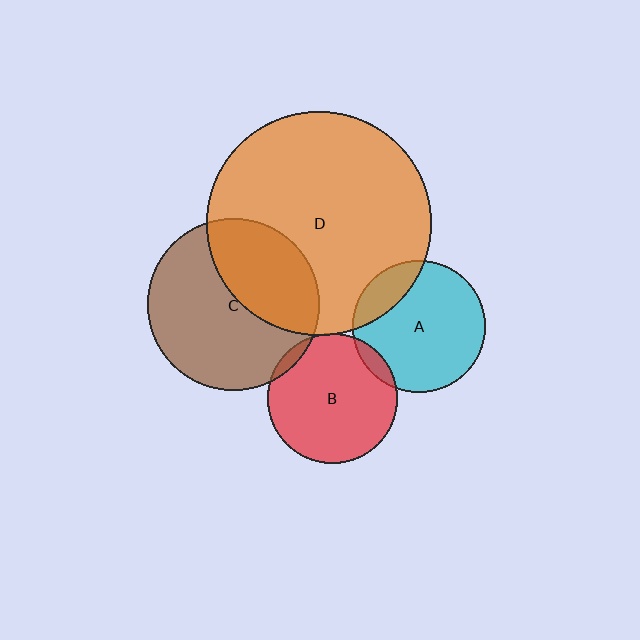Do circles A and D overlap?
Yes.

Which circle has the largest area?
Circle D (orange).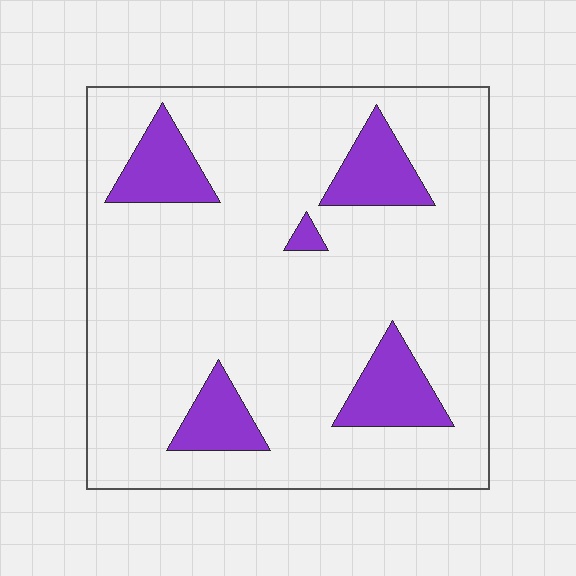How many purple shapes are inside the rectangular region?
5.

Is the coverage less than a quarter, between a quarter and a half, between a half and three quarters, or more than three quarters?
Less than a quarter.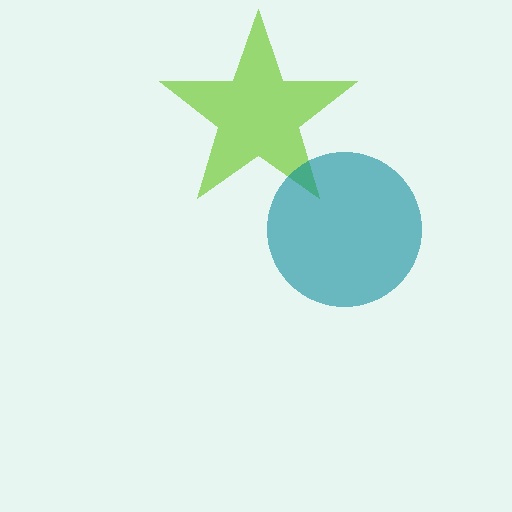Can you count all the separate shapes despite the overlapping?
Yes, there are 2 separate shapes.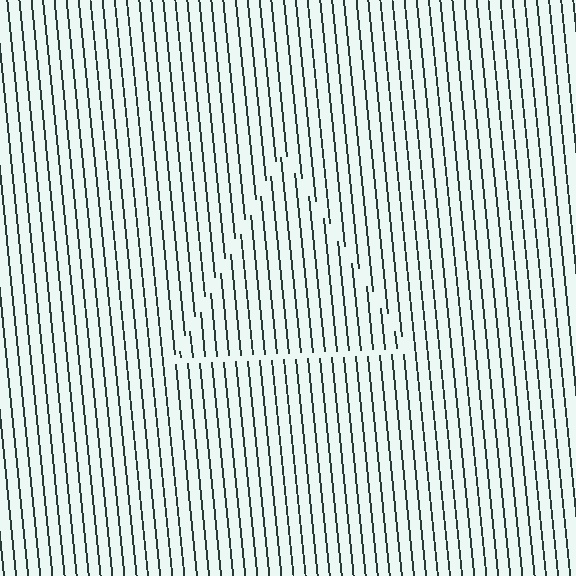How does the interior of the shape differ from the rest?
The interior of the shape contains the same grating, shifted by half a period — the contour is defined by the phase discontinuity where line-ends from the inner and outer gratings abut.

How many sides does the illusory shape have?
3 sides — the line-ends trace a triangle.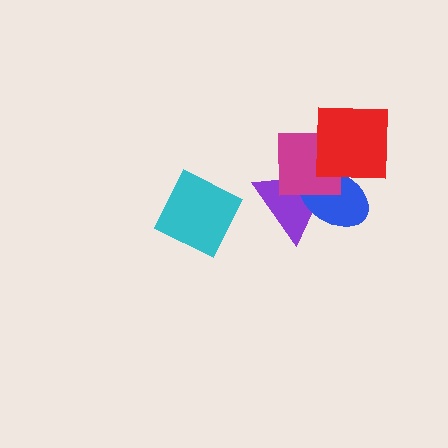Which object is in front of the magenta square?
The red square is in front of the magenta square.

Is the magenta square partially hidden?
Yes, it is partially covered by another shape.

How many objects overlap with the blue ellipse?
3 objects overlap with the blue ellipse.